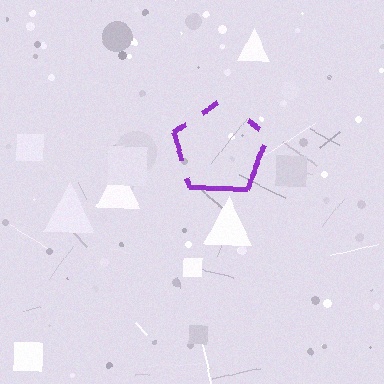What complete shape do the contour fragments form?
The contour fragments form a pentagon.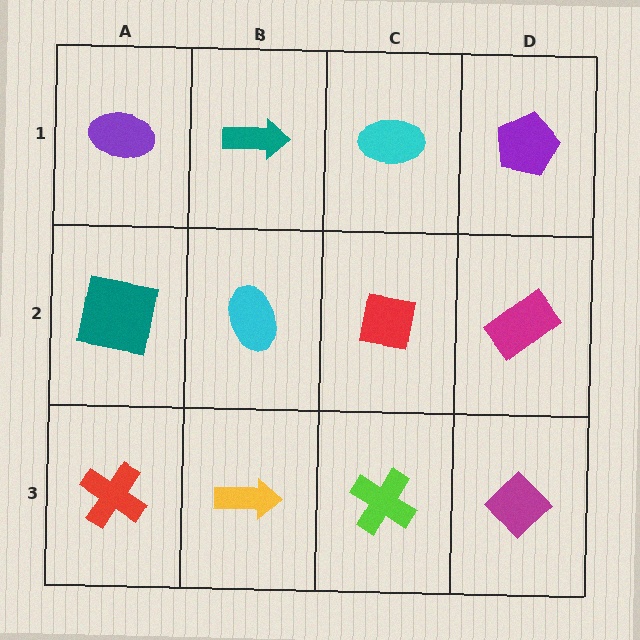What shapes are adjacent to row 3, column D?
A magenta rectangle (row 2, column D), a lime cross (row 3, column C).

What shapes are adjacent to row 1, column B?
A cyan ellipse (row 2, column B), a purple ellipse (row 1, column A), a cyan ellipse (row 1, column C).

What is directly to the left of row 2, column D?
A red square.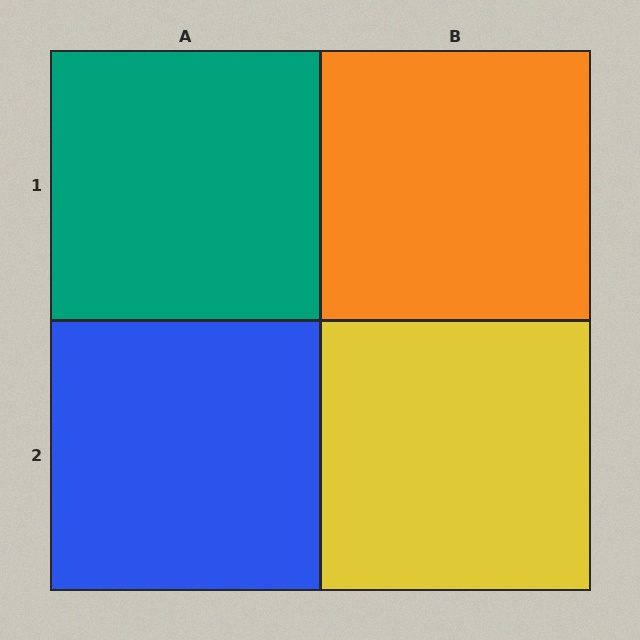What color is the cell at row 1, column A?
Teal.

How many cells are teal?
1 cell is teal.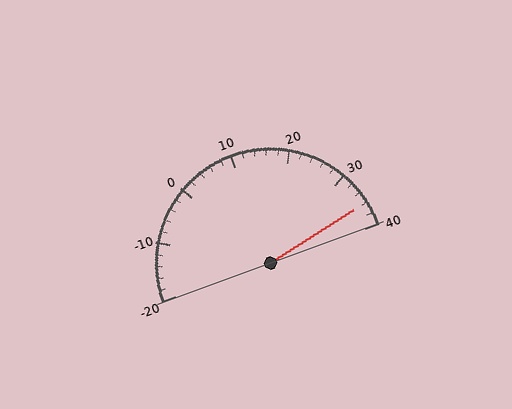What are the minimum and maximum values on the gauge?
The gauge ranges from -20 to 40.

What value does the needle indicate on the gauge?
The needle indicates approximately 36.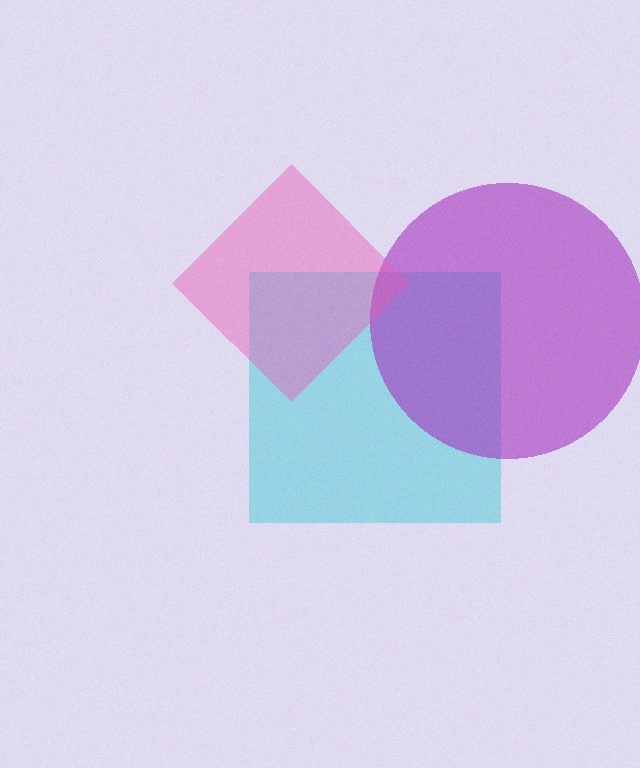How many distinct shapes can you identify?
There are 3 distinct shapes: a cyan square, a purple circle, a pink diamond.